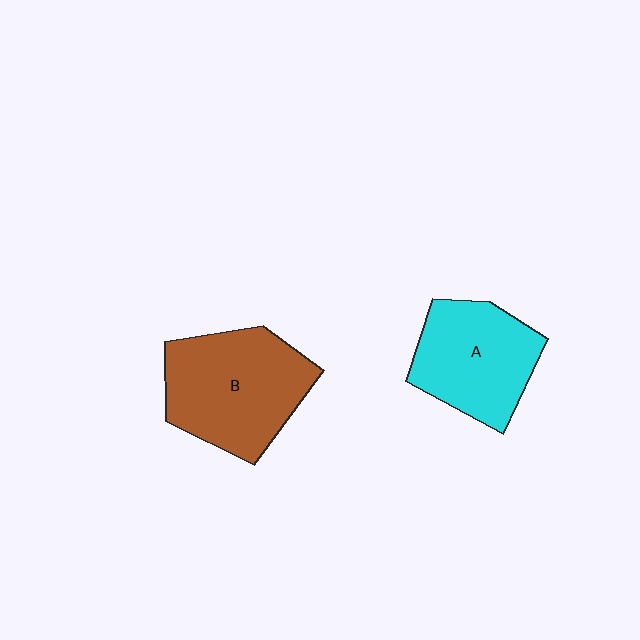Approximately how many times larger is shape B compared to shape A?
Approximately 1.2 times.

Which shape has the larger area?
Shape B (brown).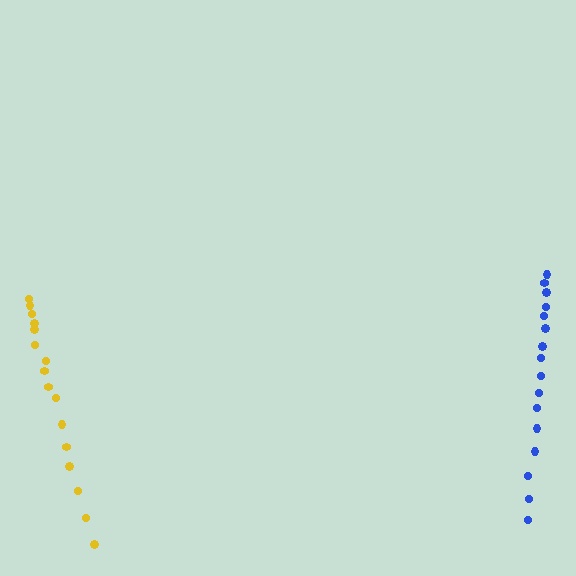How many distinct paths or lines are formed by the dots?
There are 2 distinct paths.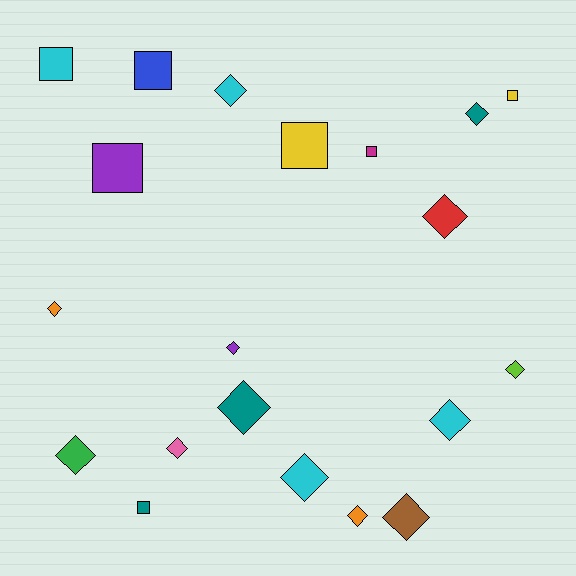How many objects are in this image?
There are 20 objects.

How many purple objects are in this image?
There are 2 purple objects.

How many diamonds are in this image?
There are 13 diamonds.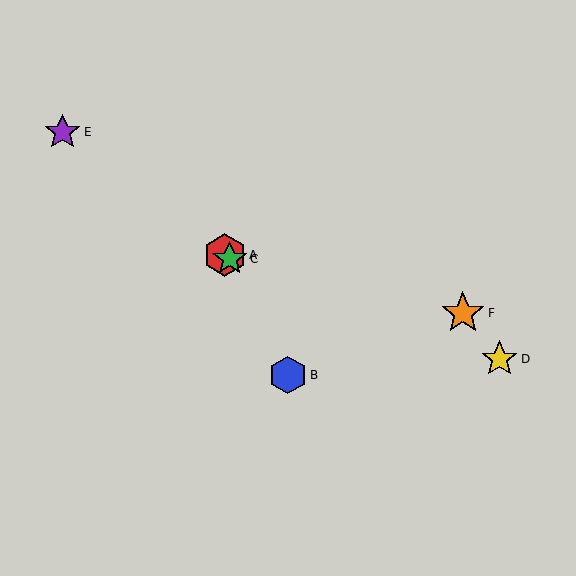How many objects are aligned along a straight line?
3 objects (A, C, E) are aligned along a straight line.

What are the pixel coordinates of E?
Object E is at (62, 132).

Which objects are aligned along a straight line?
Objects A, C, E are aligned along a straight line.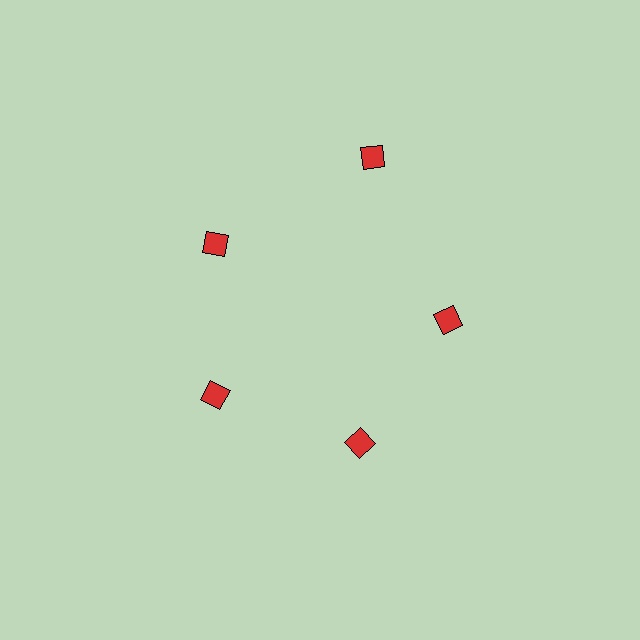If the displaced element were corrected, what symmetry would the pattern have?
It would have 5-fold rotational symmetry — the pattern would map onto itself every 72 degrees.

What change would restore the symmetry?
The symmetry would be restored by moving it inward, back onto the ring so that all 5 diamonds sit at equal angles and equal distance from the center.